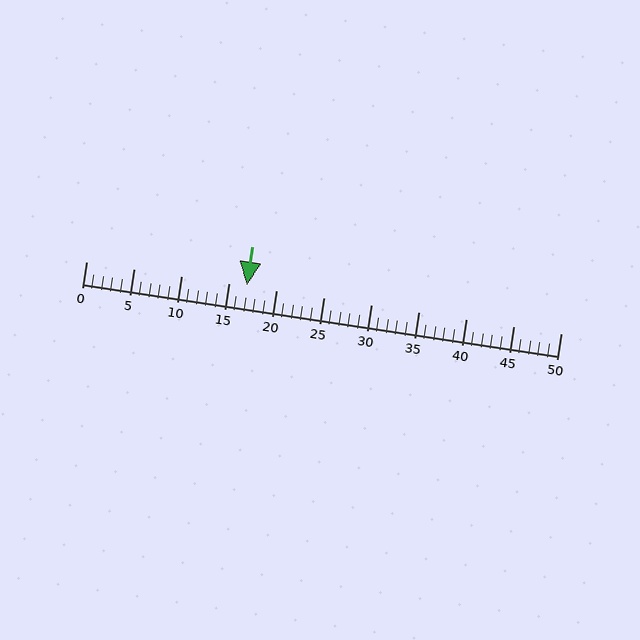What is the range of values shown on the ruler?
The ruler shows values from 0 to 50.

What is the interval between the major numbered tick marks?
The major tick marks are spaced 5 units apart.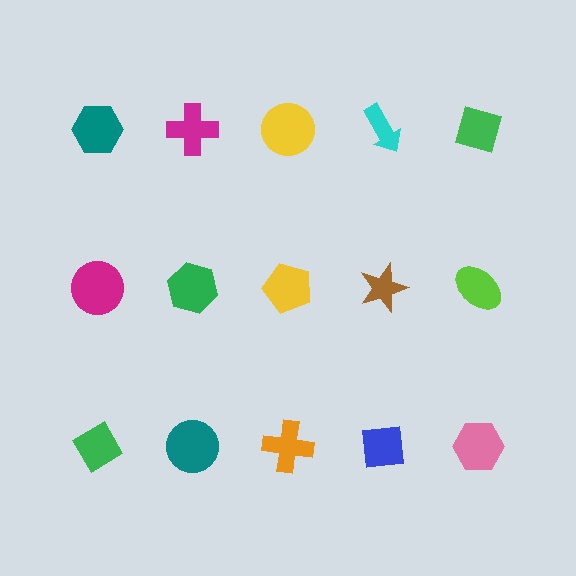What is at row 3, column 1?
A green diamond.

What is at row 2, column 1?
A magenta circle.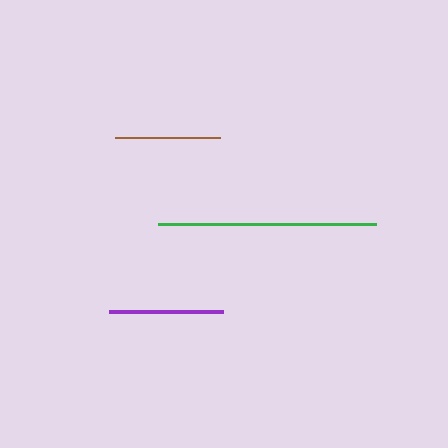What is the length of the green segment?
The green segment is approximately 218 pixels long.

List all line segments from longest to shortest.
From longest to shortest: green, purple, brown.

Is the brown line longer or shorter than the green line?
The green line is longer than the brown line.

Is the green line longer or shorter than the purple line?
The green line is longer than the purple line.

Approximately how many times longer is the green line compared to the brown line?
The green line is approximately 2.1 times the length of the brown line.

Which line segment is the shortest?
The brown line is the shortest at approximately 104 pixels.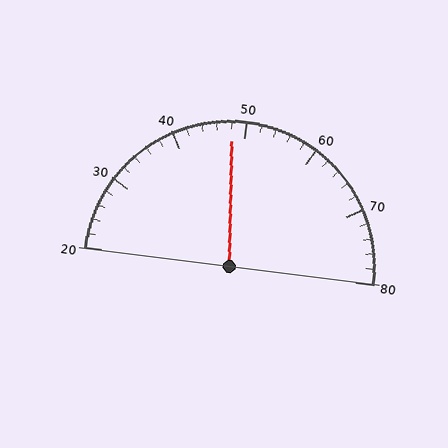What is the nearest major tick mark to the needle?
The nearest major tick mark is 50.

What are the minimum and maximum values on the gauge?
The gauge ranges from 20 to 80.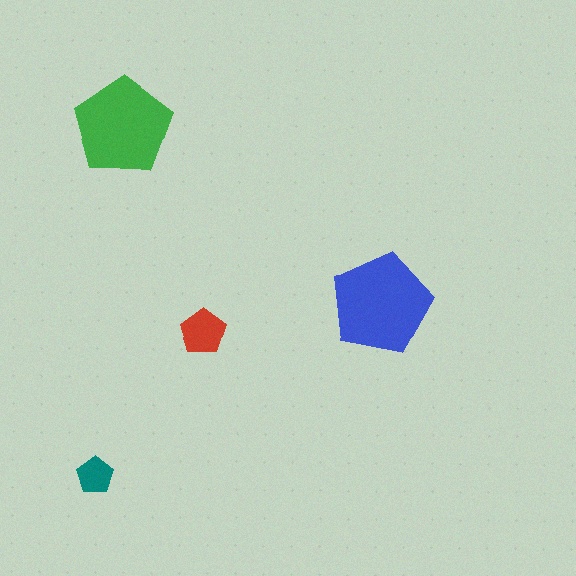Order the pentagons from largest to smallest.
the blue one, the green one, the red one, the teal one.